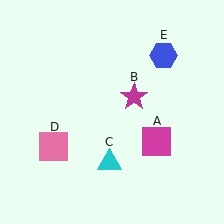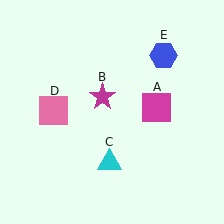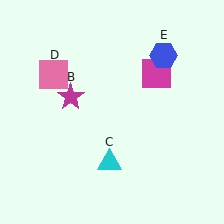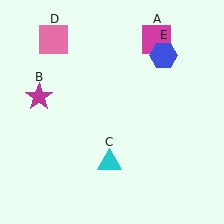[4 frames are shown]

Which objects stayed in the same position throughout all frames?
Cyan triangle (object C) and blue hexagon (object E) remained stationary.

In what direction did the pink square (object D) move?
The pink square (object D) moved up.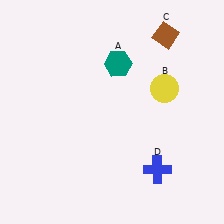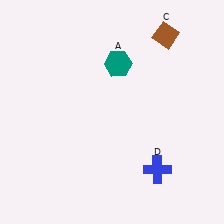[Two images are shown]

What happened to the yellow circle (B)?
The yellow circle (B) was removed in Image 2. It was in the top-right area of Image 1.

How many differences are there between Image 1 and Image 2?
There is 1 difference between the two images.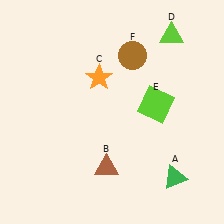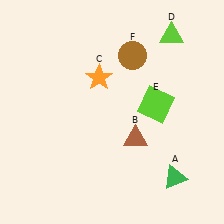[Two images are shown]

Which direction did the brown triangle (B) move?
The brown triangle (B) moved up.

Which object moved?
The brown triangle (B) moved up.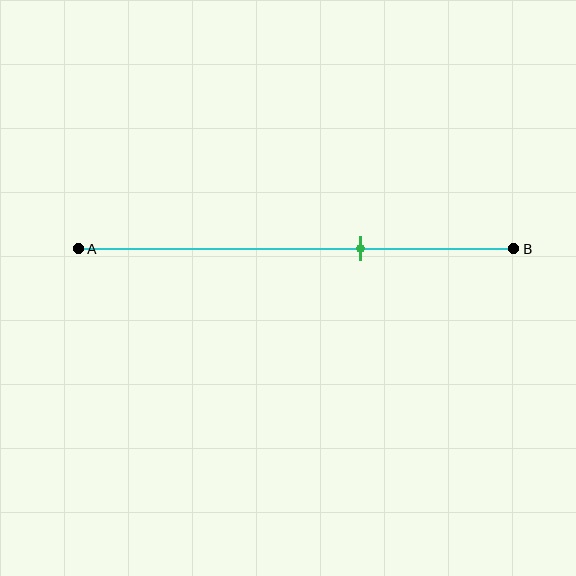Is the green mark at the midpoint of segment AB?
No, the mark is at about 65% from A, not at the 50% midpoint.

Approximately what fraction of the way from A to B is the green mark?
The green mark is approximately 65% of the way from A to B.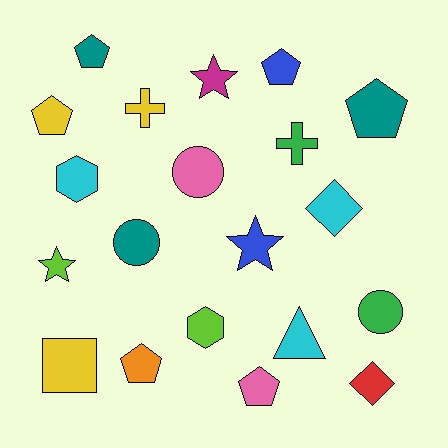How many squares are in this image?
There is 1 square.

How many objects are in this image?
There are 20 objects.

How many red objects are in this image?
There is 1 red object.